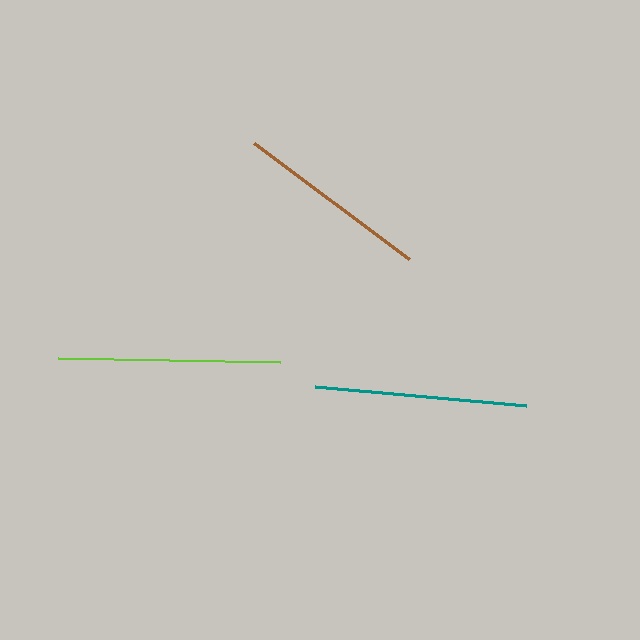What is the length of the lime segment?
The lime segment is approximately 222 pixels long.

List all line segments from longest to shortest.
From longest to shortest: lime, teal, brown.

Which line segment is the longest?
The lime line is the longest at approximately 222 pixels.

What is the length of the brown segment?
The brown segment is approximately 193 pixels long.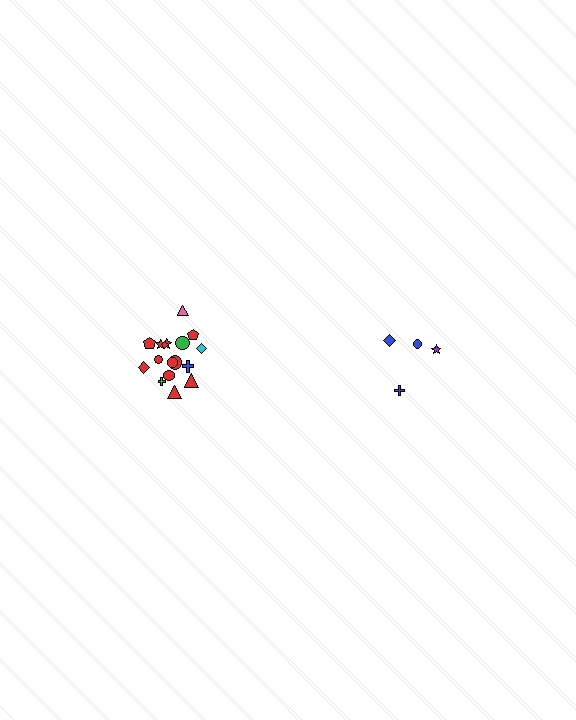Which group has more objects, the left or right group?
The left group.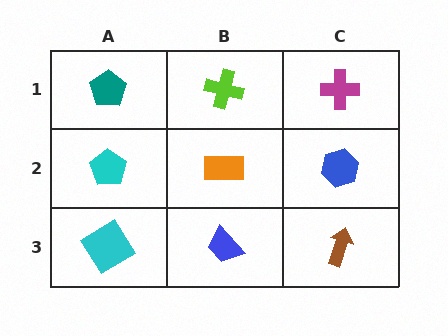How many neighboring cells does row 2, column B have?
4.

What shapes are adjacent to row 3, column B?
An orange rectangle (row 2, column B), a cyan diamond (row 3, column A), a brown arrow (row 3, column C).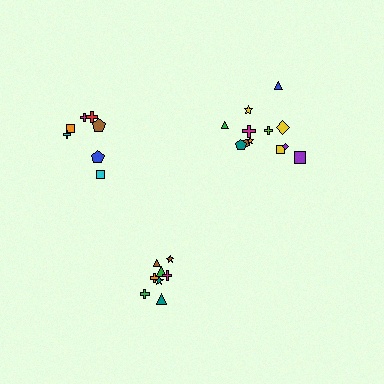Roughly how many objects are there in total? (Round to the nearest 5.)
Roughly 25 objects in total.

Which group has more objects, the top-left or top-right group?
The top-right group.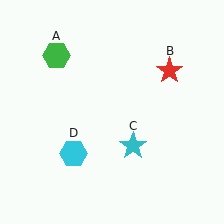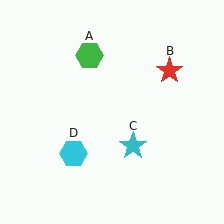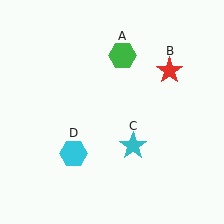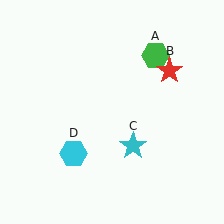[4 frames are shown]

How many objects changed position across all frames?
1 object changed position: green hexagon (object A).